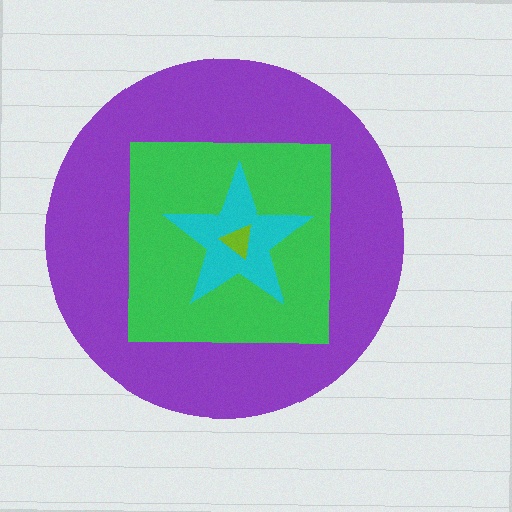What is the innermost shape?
The lime triangle.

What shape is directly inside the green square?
The cyan star.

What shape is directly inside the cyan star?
The lime triangle.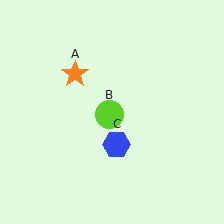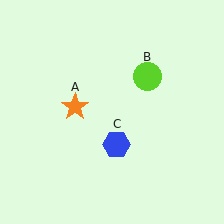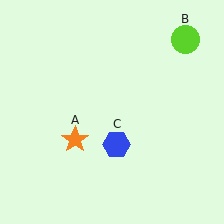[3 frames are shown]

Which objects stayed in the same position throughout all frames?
Blue hexagon (object C) remained stationary.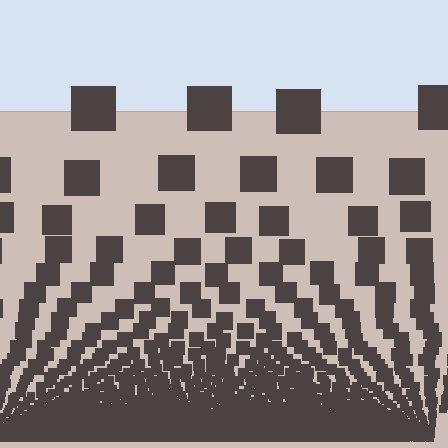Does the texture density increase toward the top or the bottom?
Density increases toward the bottom.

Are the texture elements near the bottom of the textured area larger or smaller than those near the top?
Smaller. The gradient is inverted — elements near the bottom are smaller and denser.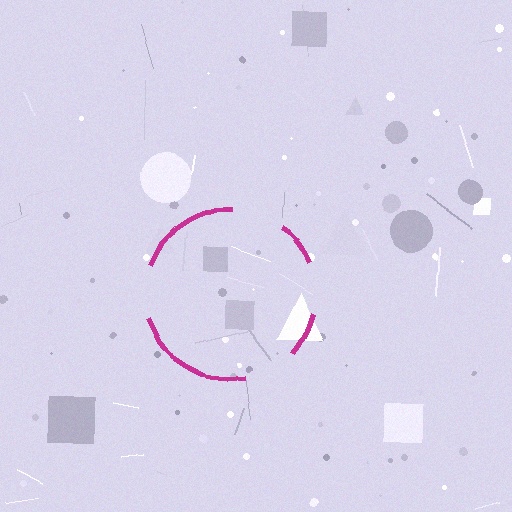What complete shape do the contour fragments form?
The contour fragments form a circle.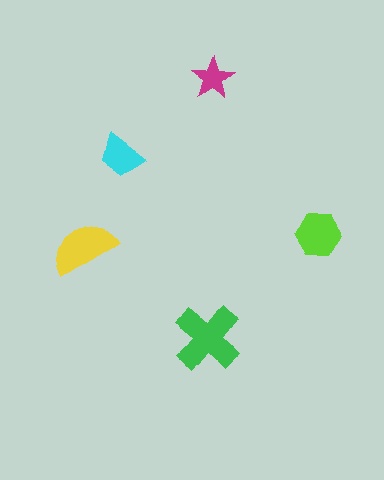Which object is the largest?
The green cross.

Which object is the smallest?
The magenta star.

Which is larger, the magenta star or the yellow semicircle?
The yellow semicircle.